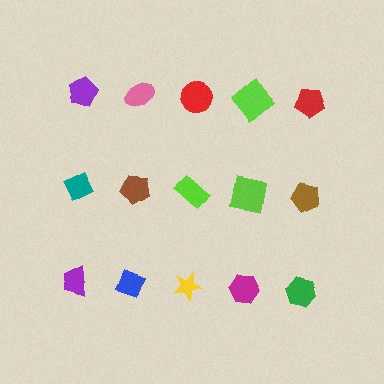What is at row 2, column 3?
A lime rectangle.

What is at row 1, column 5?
A red pentagon.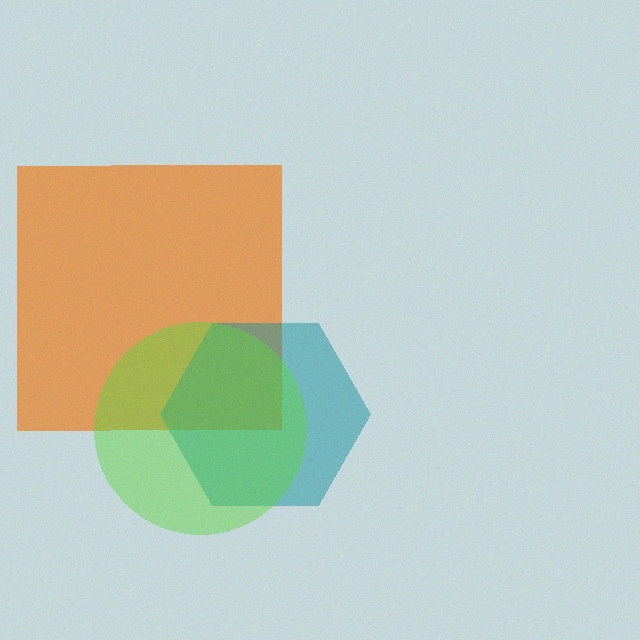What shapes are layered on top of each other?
The layered shapes are: an orange square, a teal hexagon, a lime circle.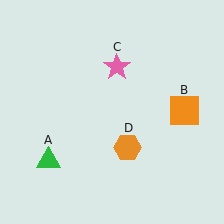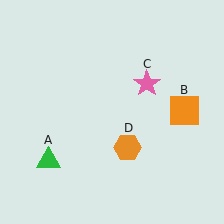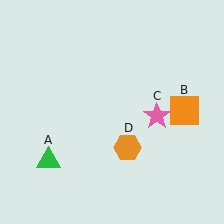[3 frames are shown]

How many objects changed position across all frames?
1 object changed position: pink star (object C).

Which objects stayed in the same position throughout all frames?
Green triangle (object A) and orange square (object B) and orange hexagon (object D) remained stationary.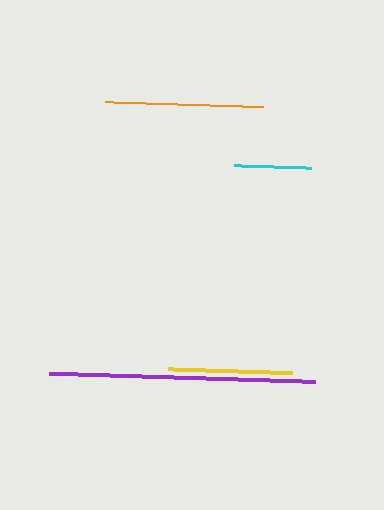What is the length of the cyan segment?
The cyan segment is approximately 77 pixels long.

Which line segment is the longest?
The purple line is the longest at approximately 266 pixels.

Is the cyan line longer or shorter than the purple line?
The purple line is longer than the cyan line.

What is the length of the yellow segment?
The yellow segment is approximately 124 pixels long.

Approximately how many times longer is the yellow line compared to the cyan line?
The yellow line is approximately 1.6 times the length of the cyan line.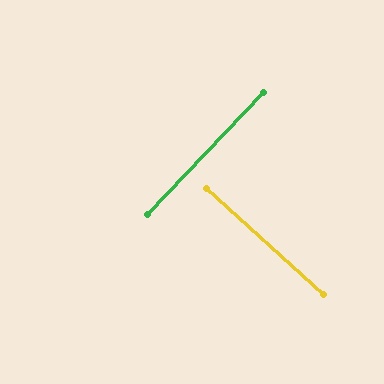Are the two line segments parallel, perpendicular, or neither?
Perpendicular — they meet at approximately 89°.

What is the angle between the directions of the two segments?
Approximately 89 degrees.